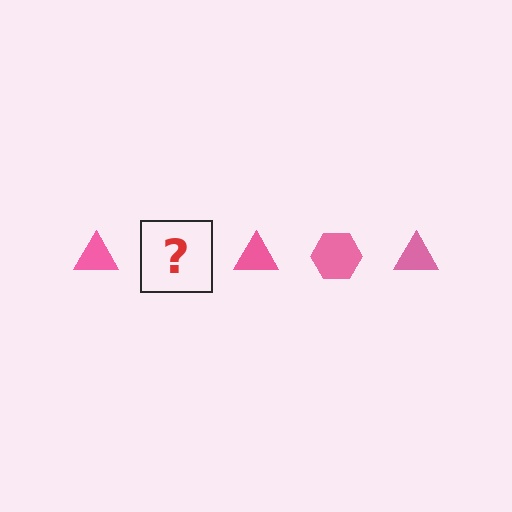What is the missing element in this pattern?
The missing element is a pink hexagon.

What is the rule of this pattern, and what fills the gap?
The rule is that the pattern cycles through triangle, hexagon shapes in pink. The gap should be filled with a pink hexagon.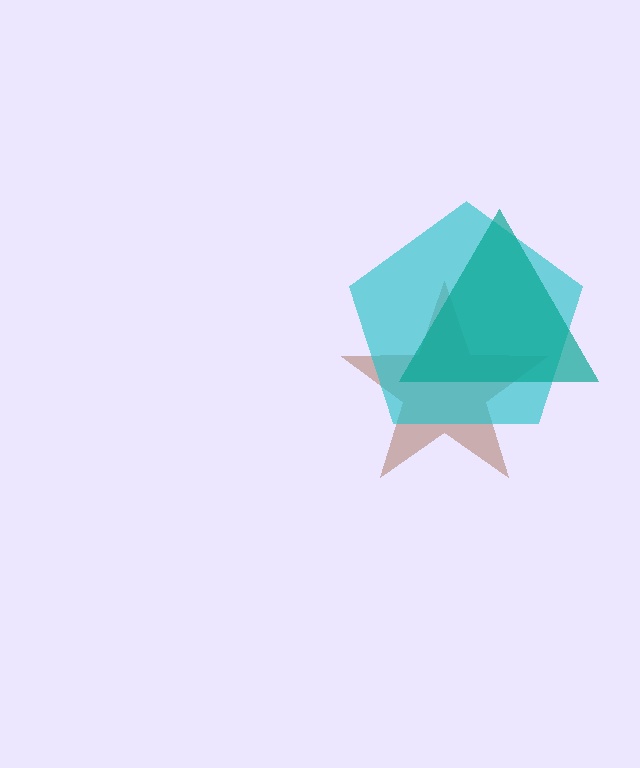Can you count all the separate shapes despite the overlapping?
Yes, there are 3 separate shapes.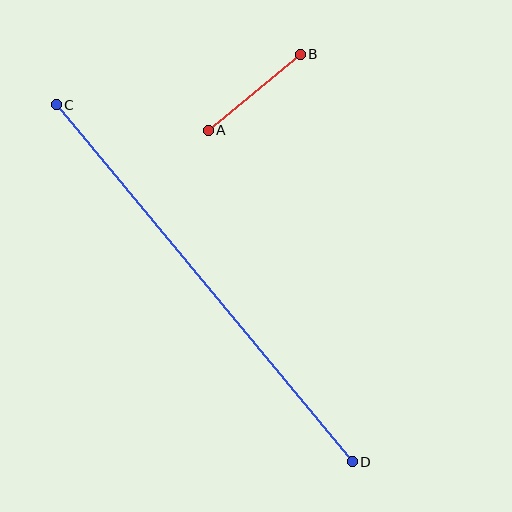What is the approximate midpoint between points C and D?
The midpoint is at approximately (204, 283) pixels.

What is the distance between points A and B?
The distance is approximately 119 pixels.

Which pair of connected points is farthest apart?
Points C and D are farthest apart.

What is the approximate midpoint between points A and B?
The midpoint is at approximately (254, 92) pixels.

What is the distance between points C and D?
The distance is approximately 464 pixels.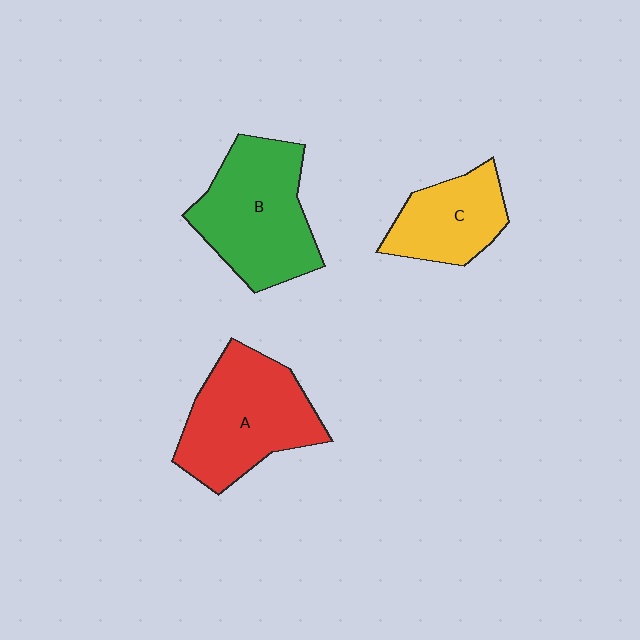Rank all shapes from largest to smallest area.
From largest to smallest: B (green), A (red), C (yellow).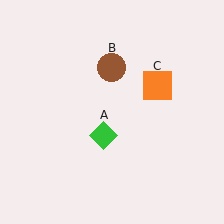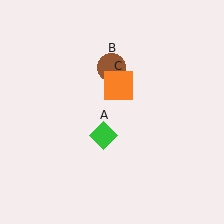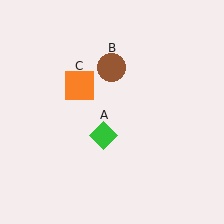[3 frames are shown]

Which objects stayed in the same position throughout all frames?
Green diamond (object A) and brown circle (object B) remained stationary.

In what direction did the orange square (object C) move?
The orange square (object C) moved left.